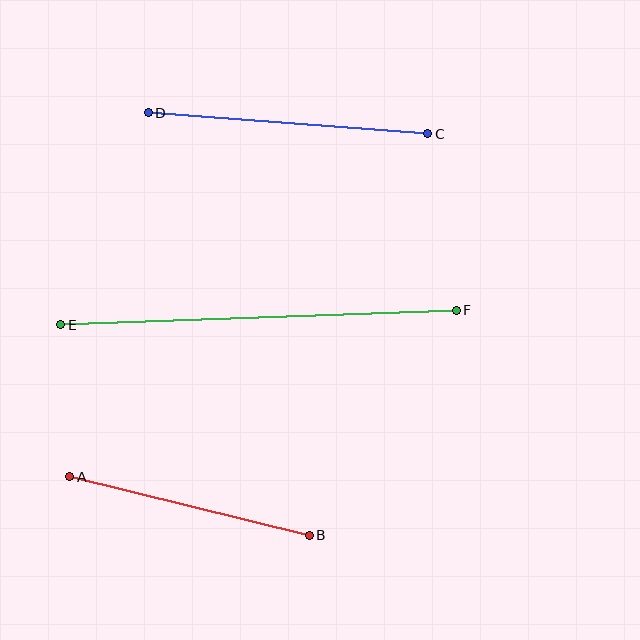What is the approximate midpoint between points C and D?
The midpoint is at approximately (288, 123) pixels.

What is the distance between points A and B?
The distance is approximately 246 pixels.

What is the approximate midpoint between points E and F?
The midpoint is at approximately (259, 317) pixels.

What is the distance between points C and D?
The distance is approximately 280 pixels.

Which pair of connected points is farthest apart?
Points E and F are farthest apart.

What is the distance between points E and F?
The distance is approximately 396 pixels.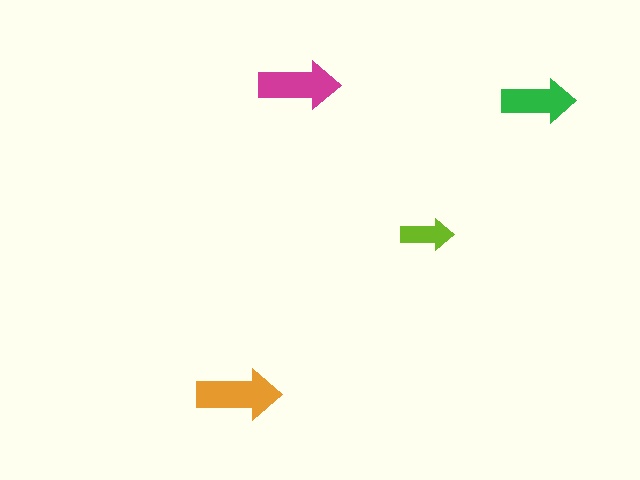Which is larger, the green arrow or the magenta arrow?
The magenta one.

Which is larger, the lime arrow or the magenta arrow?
The magenta one.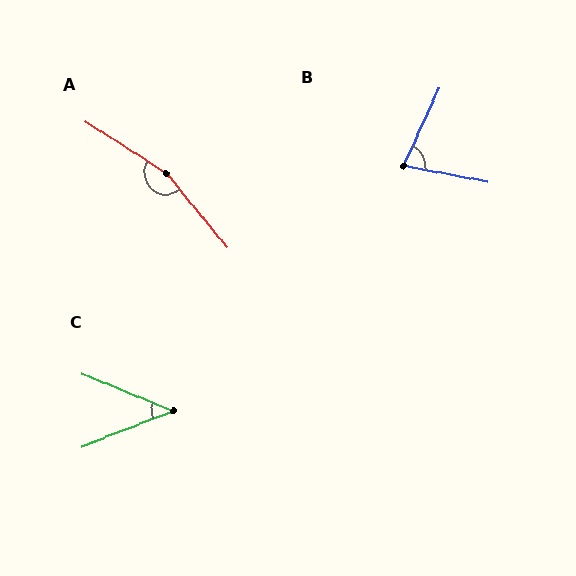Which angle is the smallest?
C, at approximately 43 degrees.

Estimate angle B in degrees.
Approximately 76 degrees.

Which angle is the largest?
A, at approximately 162 degrees.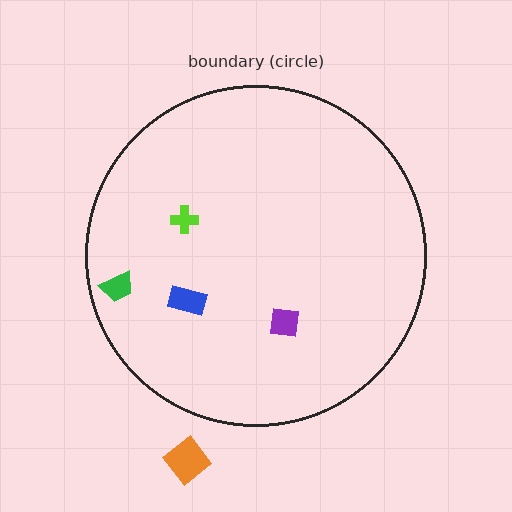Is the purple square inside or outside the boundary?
Inside.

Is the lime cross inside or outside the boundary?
Inside.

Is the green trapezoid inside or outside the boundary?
Inside.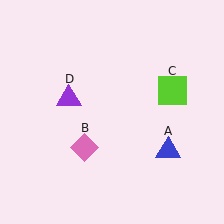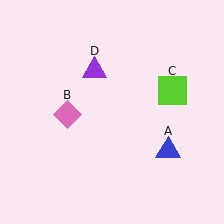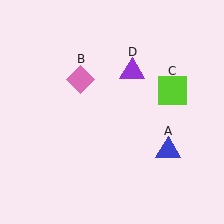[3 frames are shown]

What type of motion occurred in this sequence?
The pink diamond (object B), purple triangle (object D) rotated clockwise around the center of the scene.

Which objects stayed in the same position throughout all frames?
Blue triangle (object A) and lime square (object C) remained stationary.